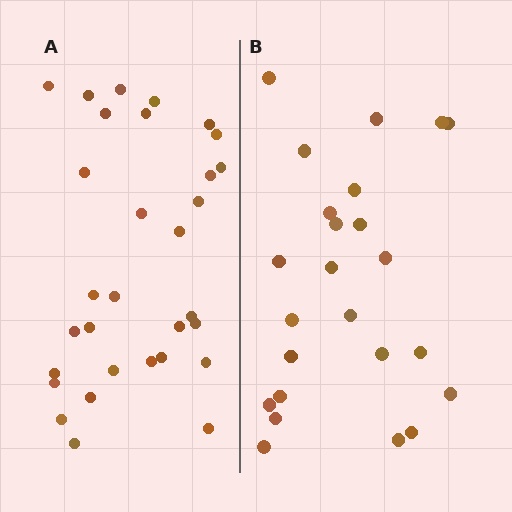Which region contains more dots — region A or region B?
Region A (the left region) has more dots.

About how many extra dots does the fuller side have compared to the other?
Region A has roughly 8 or so more dots than region B.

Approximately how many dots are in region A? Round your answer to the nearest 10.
About 30 dots. (The exact count is 31, which rounds to 30.)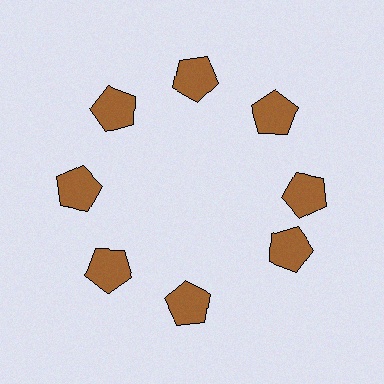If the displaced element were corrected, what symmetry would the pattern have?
It would have 8-fold rotational symmetry — the pattern would map onto itself every 45 degrees.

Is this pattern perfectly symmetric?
No. The 8 brown pentagons are arranged in a ring, but one element near the 4 o'clock position is rotated out of alignment along the ring, breaking the 8-fold rotational symmetry.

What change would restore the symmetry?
The symmetry would be restored by rotating it back into even spacing with its neighbors so that all 8 pentagons sit at equal angles and equal distance from the center.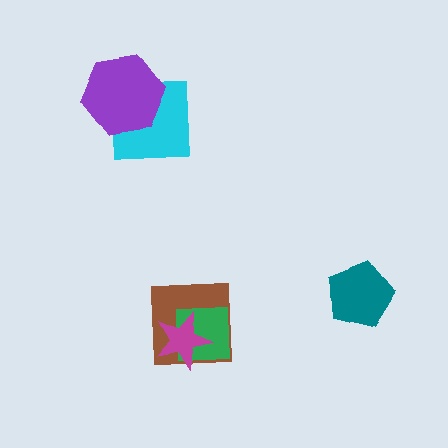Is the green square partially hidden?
Yes, it is partially covered by another shape.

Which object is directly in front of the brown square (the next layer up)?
The green square is directly in front of the brown square.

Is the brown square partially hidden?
Yes, it is partially covered by another shape.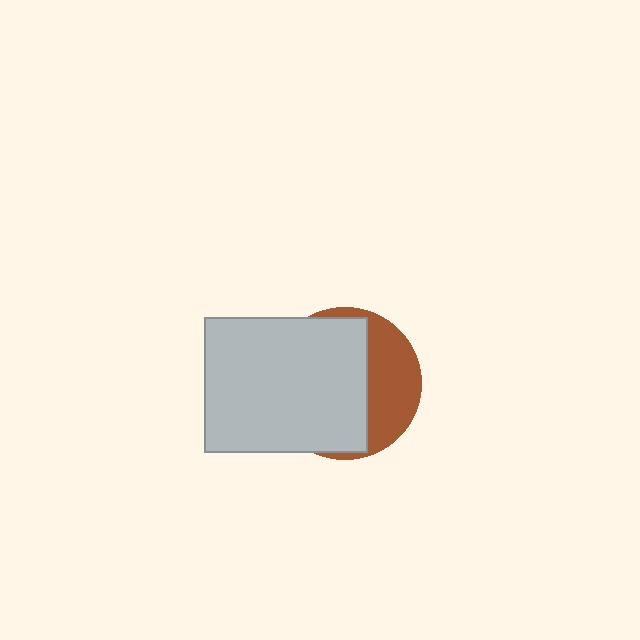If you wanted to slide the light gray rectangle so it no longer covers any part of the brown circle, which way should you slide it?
Slide it left — that is the most direct way to separate the two shapes.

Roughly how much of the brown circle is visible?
A small part of it is visible (roughly 36%).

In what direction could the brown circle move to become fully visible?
The brown circle could move right. That would shift it out from behind the light gray rectangle entirely.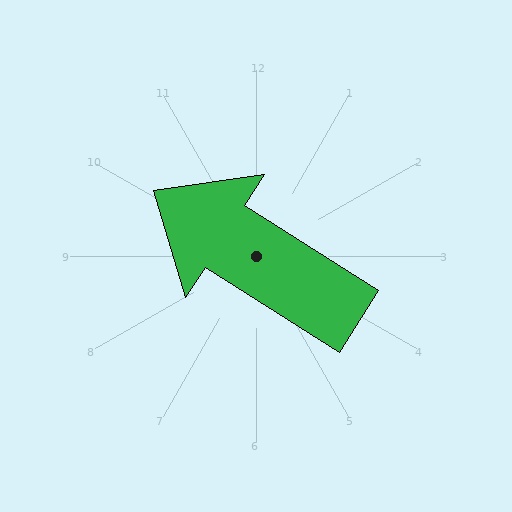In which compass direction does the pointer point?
Northwest.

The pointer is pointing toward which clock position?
Roughly 10 o'clock.